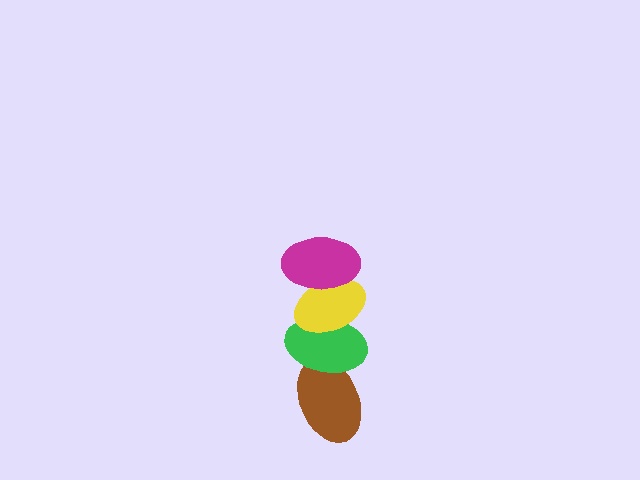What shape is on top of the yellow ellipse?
The magenta ellipse is on top of the yellow ellipse.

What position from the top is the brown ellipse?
The brown ellipse is 4th from the top.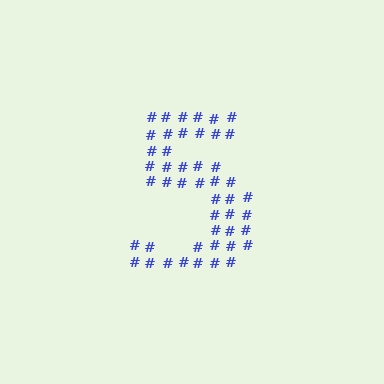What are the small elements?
The small elements are hash symbols.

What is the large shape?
The large shape is the digit 5.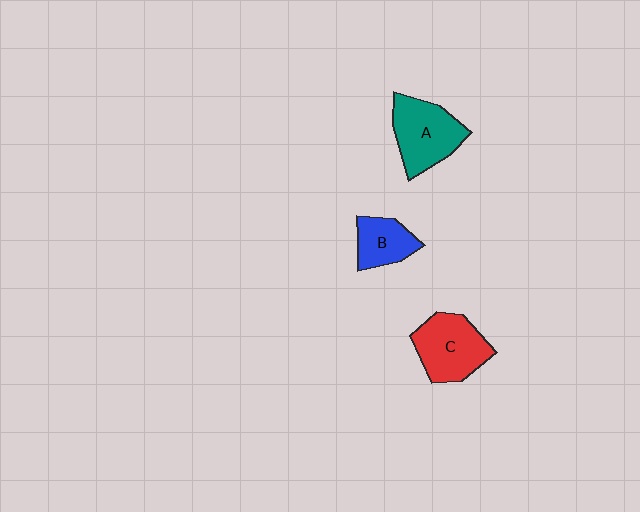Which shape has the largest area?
Shape A (teal).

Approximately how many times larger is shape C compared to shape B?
Approximately 1.6 times.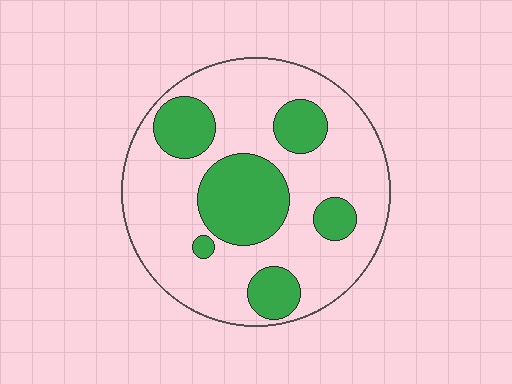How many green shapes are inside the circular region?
6.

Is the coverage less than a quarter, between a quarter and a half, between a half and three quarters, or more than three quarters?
Between a quarter and a half.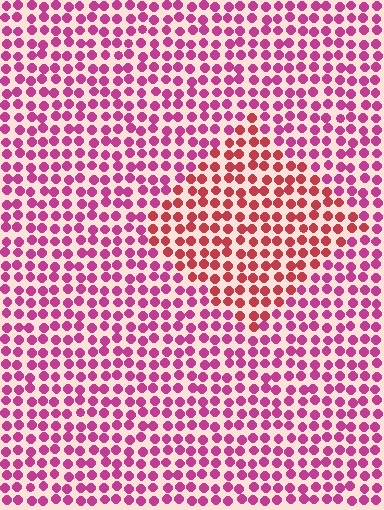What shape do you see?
I see a diamond.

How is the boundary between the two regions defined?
The boundary is defined purely by a slight shift in hue (about 33 degrees). Spacing, size, and orientation are identical on both sides.